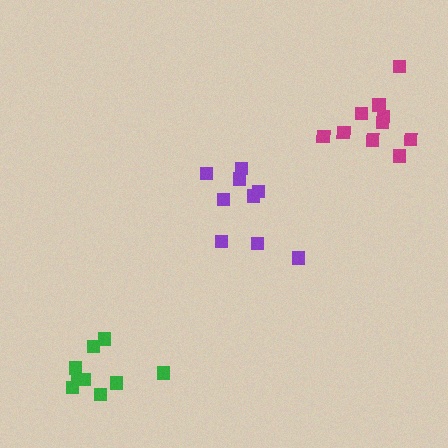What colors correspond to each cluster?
The clusters are colored: purple, green, magenta.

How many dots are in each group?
Group 1: 9 dots, Group 2: 9 dots, Group 3: 10 dots (28 total).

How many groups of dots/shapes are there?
There are 3 groups.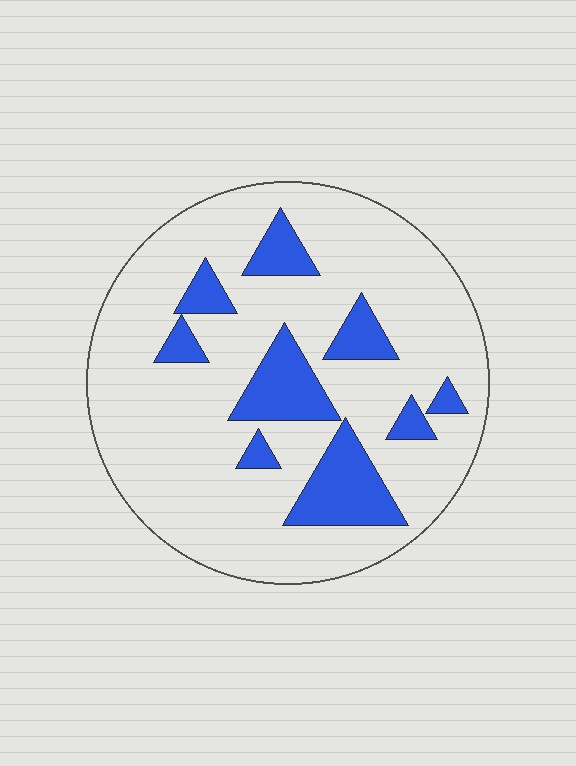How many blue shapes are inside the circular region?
9.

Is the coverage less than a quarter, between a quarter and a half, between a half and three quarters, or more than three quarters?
Less than a quarter.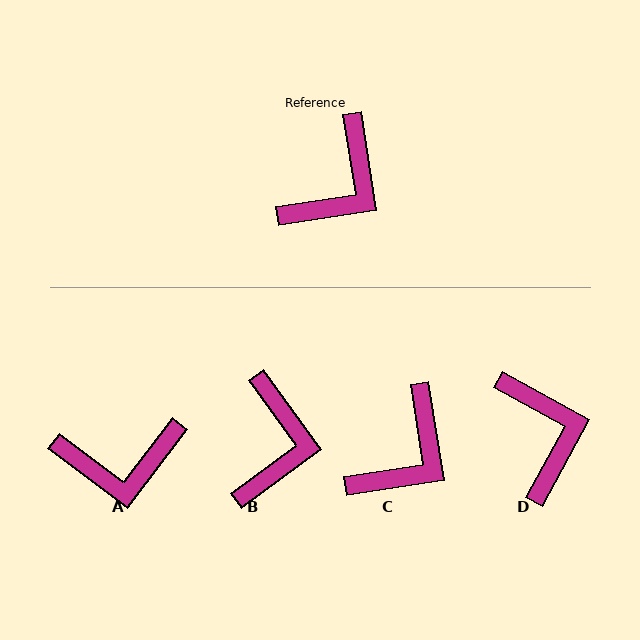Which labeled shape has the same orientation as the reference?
C.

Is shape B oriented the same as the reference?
No, it is off by about 27 degrees.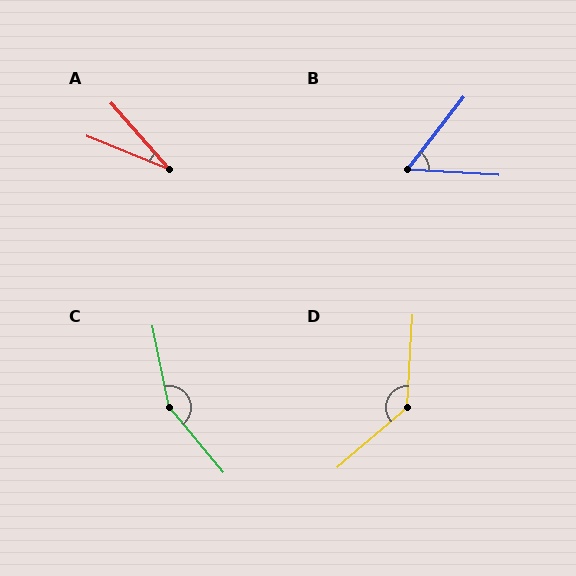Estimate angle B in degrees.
Approximately 55 degrees.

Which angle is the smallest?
A, at approximately 27 degrees.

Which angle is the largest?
C, at approximately 152 degrees.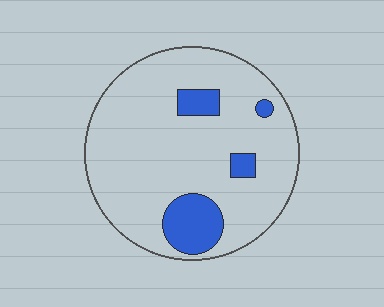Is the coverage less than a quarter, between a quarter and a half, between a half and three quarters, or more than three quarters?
Less than a quarter.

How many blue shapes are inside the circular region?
4.